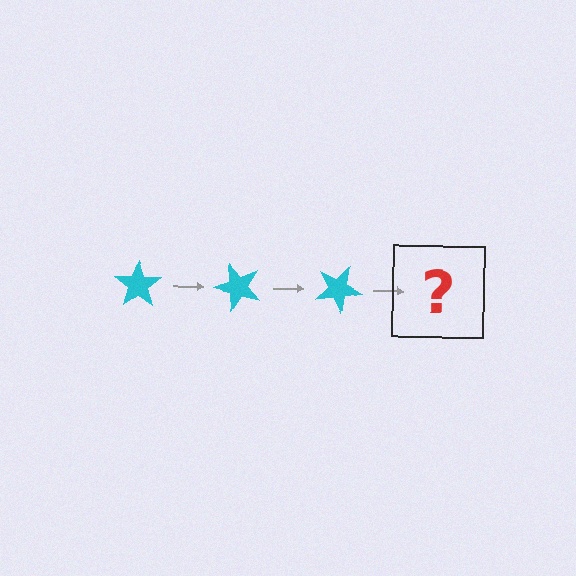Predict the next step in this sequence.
The next step is a cyan star rotated 150 degrees.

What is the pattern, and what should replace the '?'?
The pattern is that the star rotates 50 degrees each step. The '?' should be a cyan star rotated 150 degrees.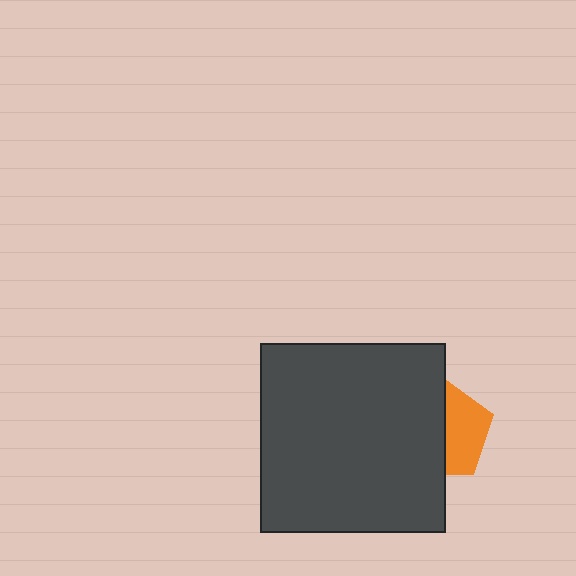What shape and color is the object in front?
The object in front is a dark gray rectangle.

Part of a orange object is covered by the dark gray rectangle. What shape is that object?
It is a pentagon.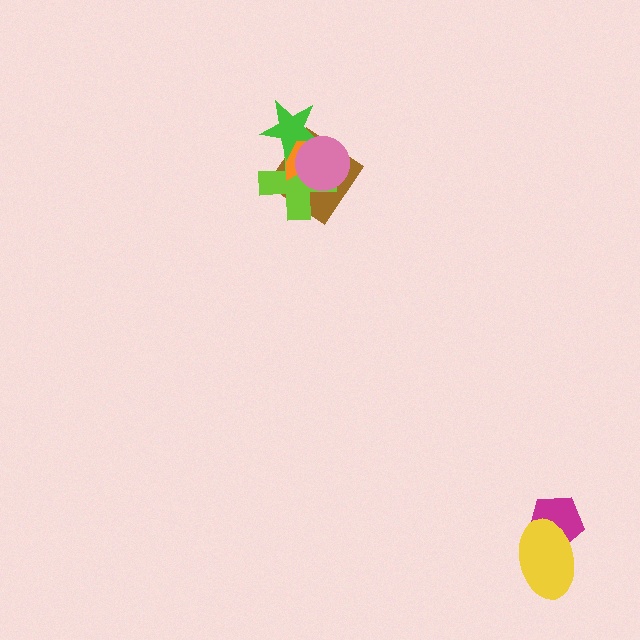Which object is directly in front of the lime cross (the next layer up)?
The orange triangle is directly in front of the lime cross.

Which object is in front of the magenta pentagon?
The yellow ellipse is in front of the magenta pentagon.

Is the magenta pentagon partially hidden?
Yes, it is partially covered by another shape.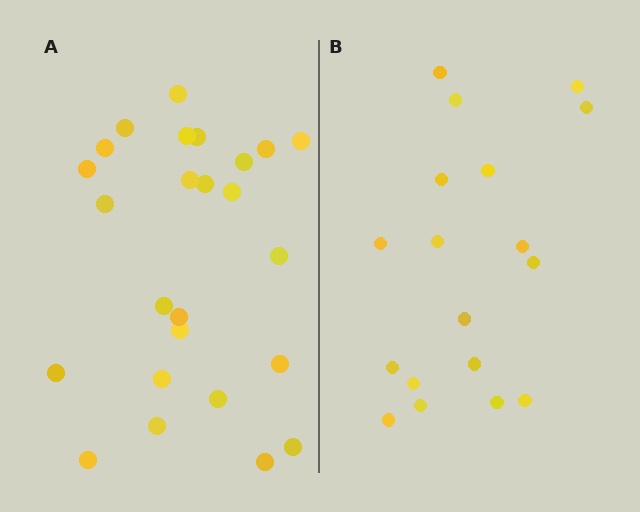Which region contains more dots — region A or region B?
Region A (the left region) has more dots.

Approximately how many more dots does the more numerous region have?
Region A has roughly 8 or so more dots than region B.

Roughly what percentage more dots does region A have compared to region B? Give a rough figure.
About 40% more.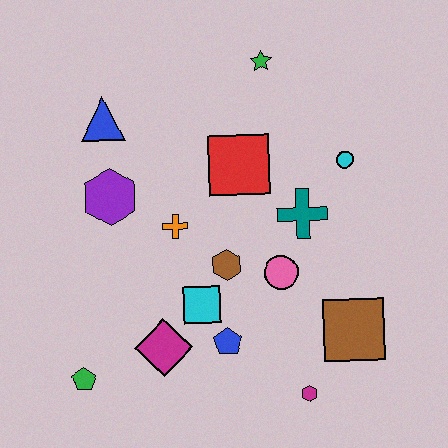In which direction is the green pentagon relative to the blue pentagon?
The green pentagon is to the left of the blue pentagon.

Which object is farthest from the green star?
The green pentagon is farthest from the green star.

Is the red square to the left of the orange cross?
No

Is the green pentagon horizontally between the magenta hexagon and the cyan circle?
No